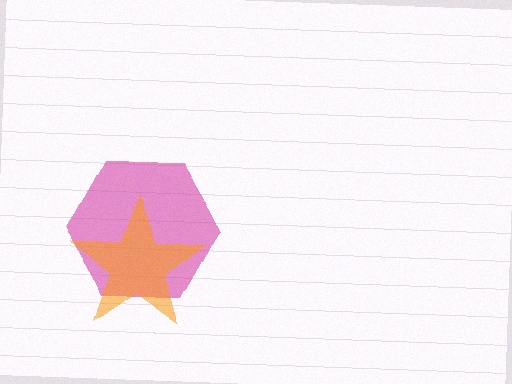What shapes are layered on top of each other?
The layered shapes are: a magenta hexagon, an orange star.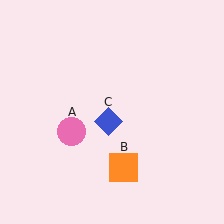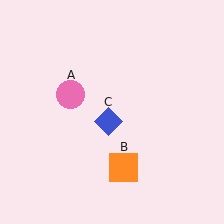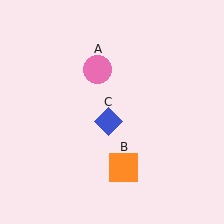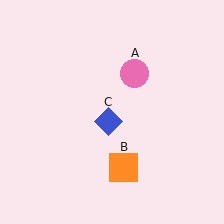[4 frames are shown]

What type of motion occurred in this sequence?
The pink circle (object A) rotated clockwise around the center of the scene.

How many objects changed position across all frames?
1 object changed position: pink circle (object A).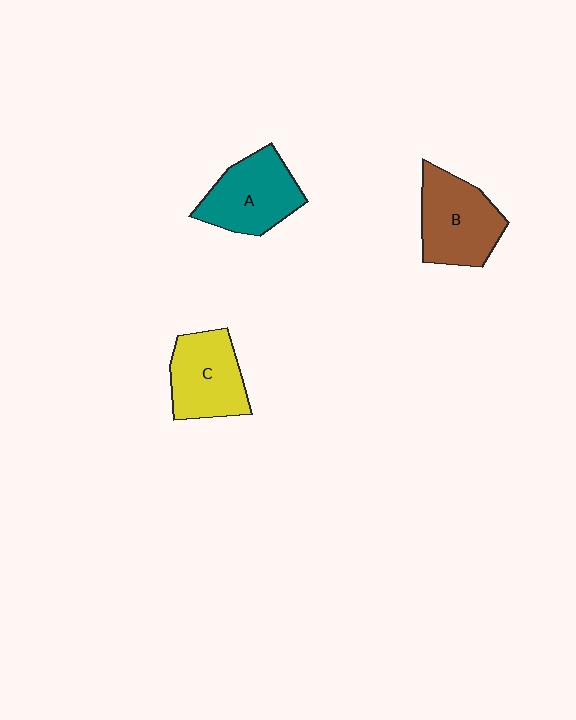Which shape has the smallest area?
Shape C (yellow).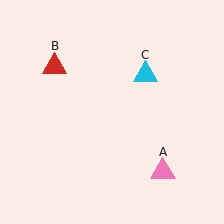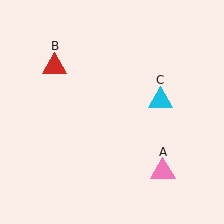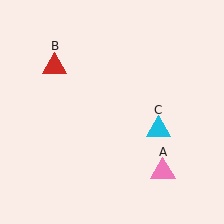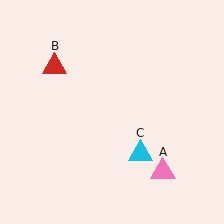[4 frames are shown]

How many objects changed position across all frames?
1 object changed position: cyan triangle (object C).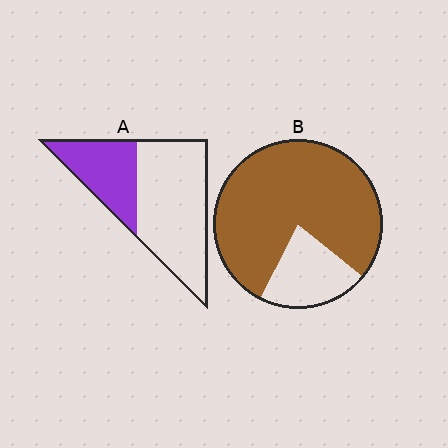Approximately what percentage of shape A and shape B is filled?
A is approximately 35% and B is approximately 80%.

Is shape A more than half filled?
No.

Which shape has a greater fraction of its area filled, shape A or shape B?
Shape B.